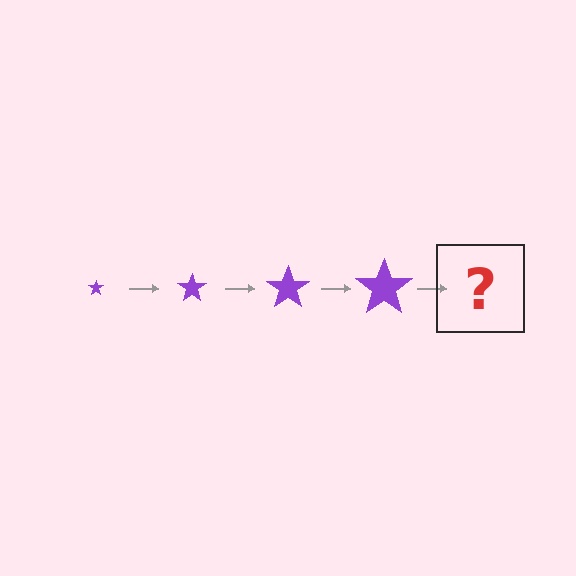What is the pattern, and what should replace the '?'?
The pattern is that the star gets progressively larger each step. The '?' should be a purple star, larger than the previous one.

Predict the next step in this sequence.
The next step is a purple star, larger than the previous one.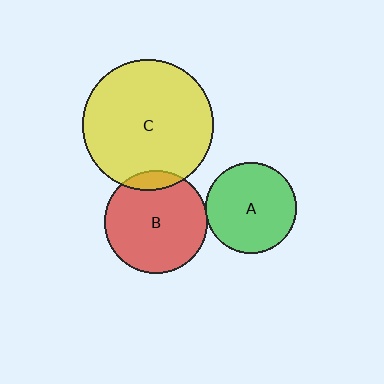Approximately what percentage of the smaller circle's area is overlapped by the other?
Approximately 10%.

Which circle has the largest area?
Circle C (yellow).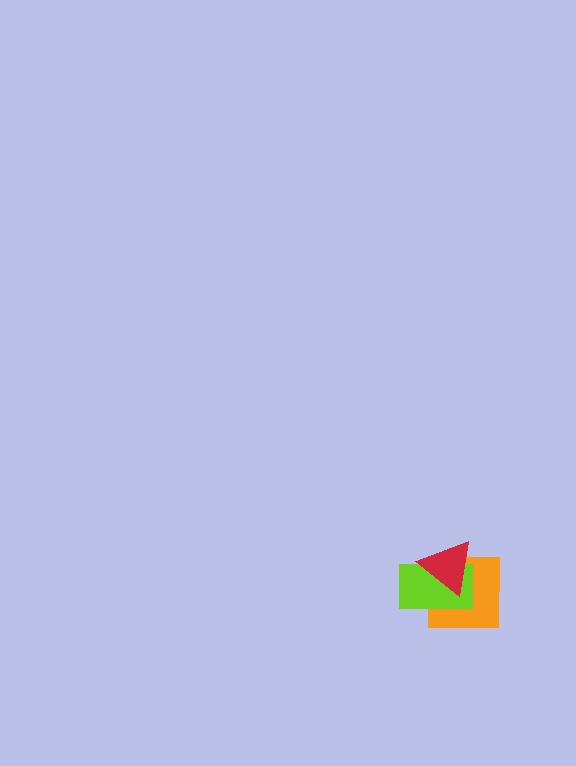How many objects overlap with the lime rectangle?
2 objects overlap with the lime rectangle.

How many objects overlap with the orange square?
2 objects overlap with the orange square.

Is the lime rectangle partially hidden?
Yes, it is partially covered by another shape.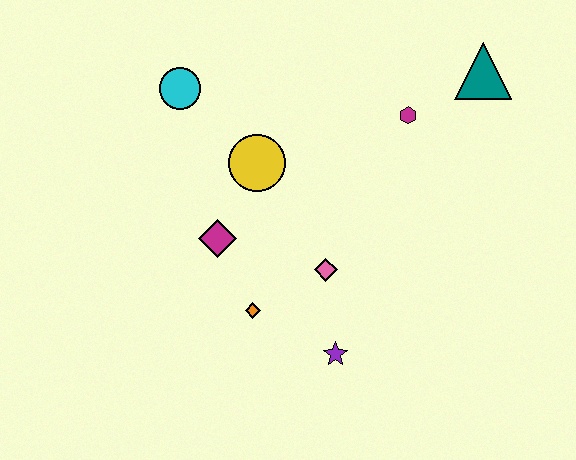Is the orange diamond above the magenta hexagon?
No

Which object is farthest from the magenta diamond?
The teal triangle is farthest from the magenta diamond.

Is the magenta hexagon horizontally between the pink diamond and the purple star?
No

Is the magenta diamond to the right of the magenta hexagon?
No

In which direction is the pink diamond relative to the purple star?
The pink diamond is above the purple star.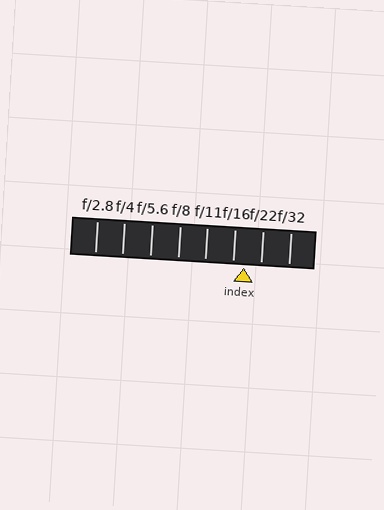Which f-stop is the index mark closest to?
The index mark is closest to f/16.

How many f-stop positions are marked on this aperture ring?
There are 8 f-stop positions marked.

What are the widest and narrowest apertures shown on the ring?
The widest aperture shown is f/2.8 and the narrowest is f/32.